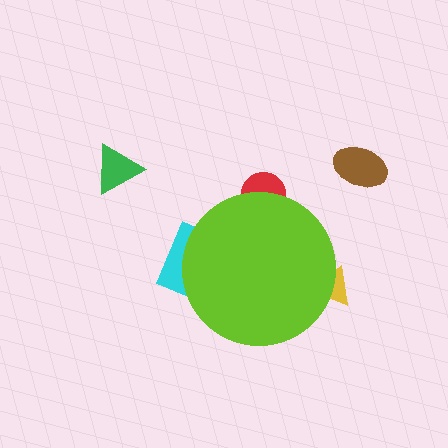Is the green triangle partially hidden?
No, the green triangle is fully visible.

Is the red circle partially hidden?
Yes, the red circle is partially hidden behind the lime circle.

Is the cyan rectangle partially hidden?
Yes, the cyan rectangle is partially hidden behind the lime circle.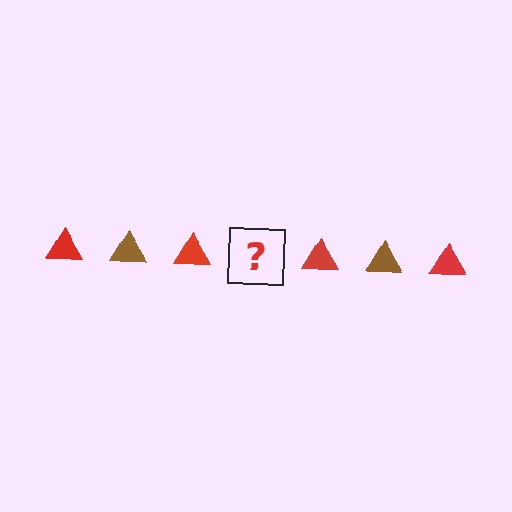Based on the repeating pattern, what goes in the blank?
The blank should be a brown triangle.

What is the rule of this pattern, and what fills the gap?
The rule is that the pattern cycles through red, brown triangles. The gap should be filled with a brown triangle.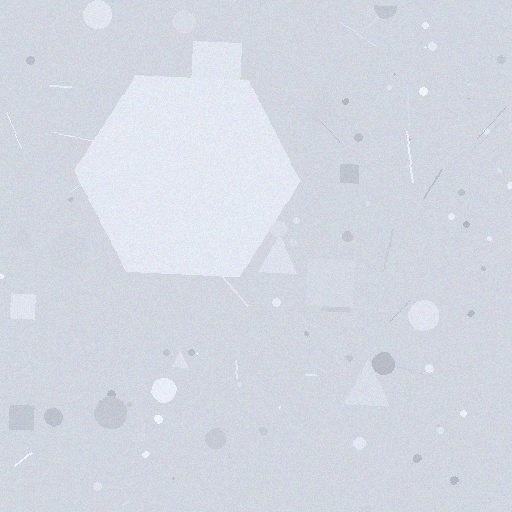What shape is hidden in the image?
A hexagon is hidden in the image.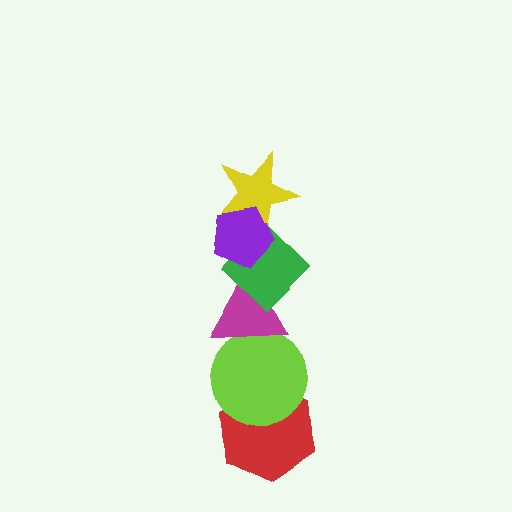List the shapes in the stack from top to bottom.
From top to bottom: the purple pentagon, the yellow star, the green diamond, the magenta triangle, the lime circle, the red hexagon.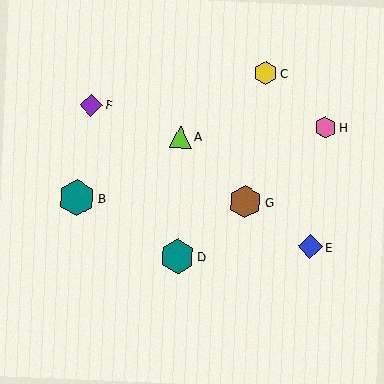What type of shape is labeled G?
Shape G is a brown hexagon.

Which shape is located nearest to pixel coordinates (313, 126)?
The pink hexagon (labeled H) at (325, 127) is nearest to that location.